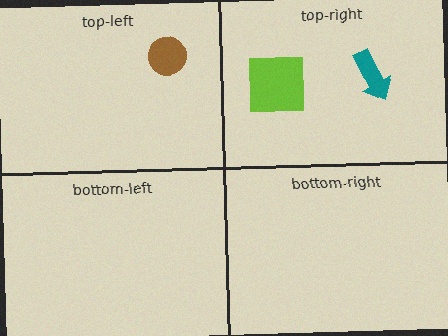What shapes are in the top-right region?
The teal arrow, the lime square.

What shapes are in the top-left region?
The brown circle.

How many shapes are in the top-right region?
2.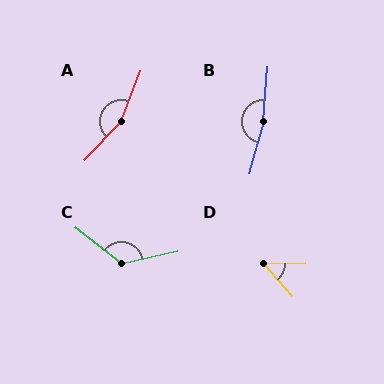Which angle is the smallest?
D, at approximately 49 degrees.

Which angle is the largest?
B, at approximately 170 degrees.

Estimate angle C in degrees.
Approximately 129 degrees.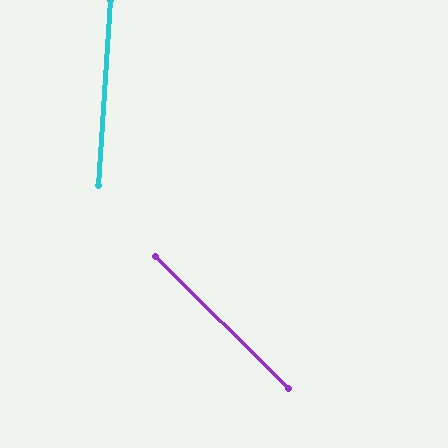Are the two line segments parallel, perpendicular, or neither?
Neither parallel nor perpendicular — they differ by about 49°.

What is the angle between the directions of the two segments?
Approximately 49 degrees.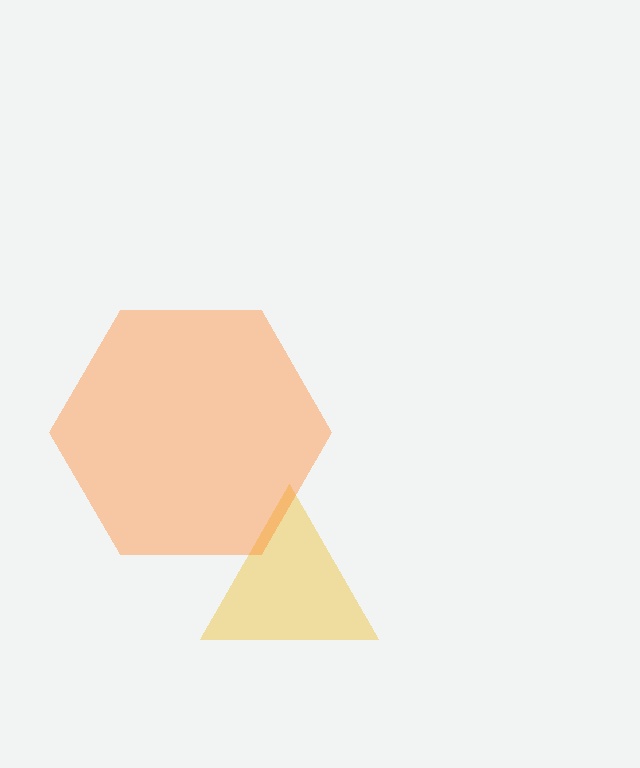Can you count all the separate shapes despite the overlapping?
Yes, there are 2 separate shapes.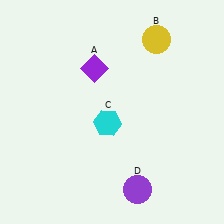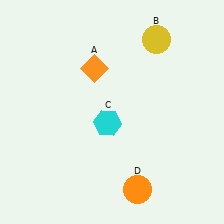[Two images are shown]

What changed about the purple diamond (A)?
In Image 1, A is purple. In Image 2, it changed to orange.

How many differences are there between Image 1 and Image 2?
There are 2 differences between the two images.